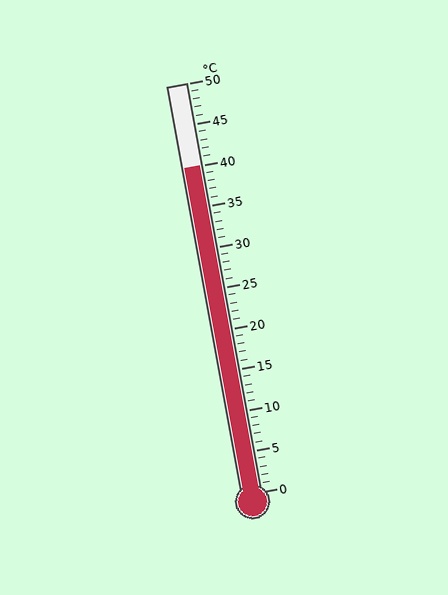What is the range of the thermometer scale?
The thermometer scale ranges from 0°C to 50°C.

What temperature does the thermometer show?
The thermometer shows approximately 40°C.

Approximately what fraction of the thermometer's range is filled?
The thermometer is filled to approximately 80% of its range.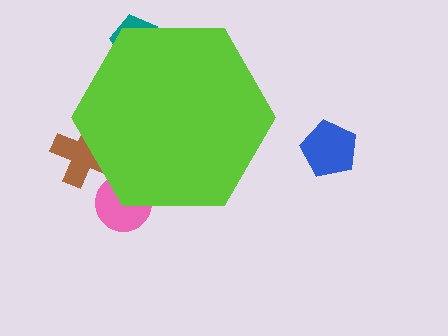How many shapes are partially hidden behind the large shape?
3 shapes are partially hidden.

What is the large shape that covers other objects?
A lime hexagon.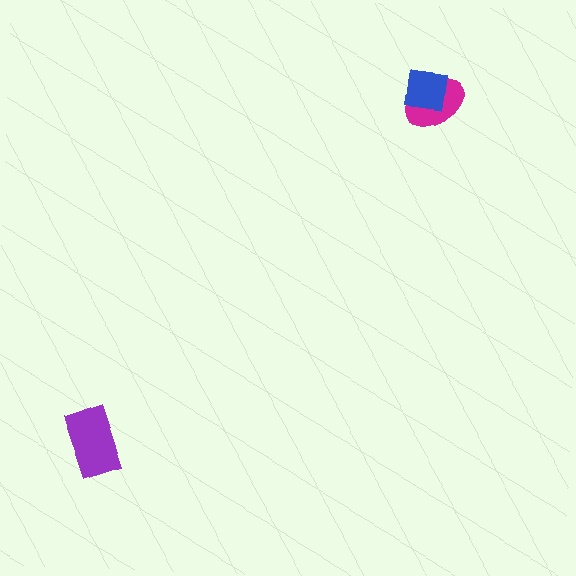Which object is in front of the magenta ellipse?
The blue square is in front of the magenta ellipse.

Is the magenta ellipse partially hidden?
Yes, it is partially covered by another shape.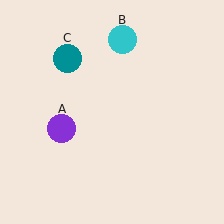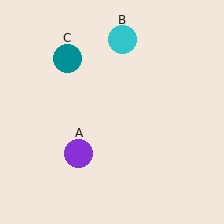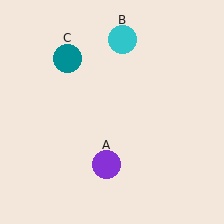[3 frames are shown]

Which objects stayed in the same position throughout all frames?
Cyan circle (object B) and teal circle (object C) remained stationary.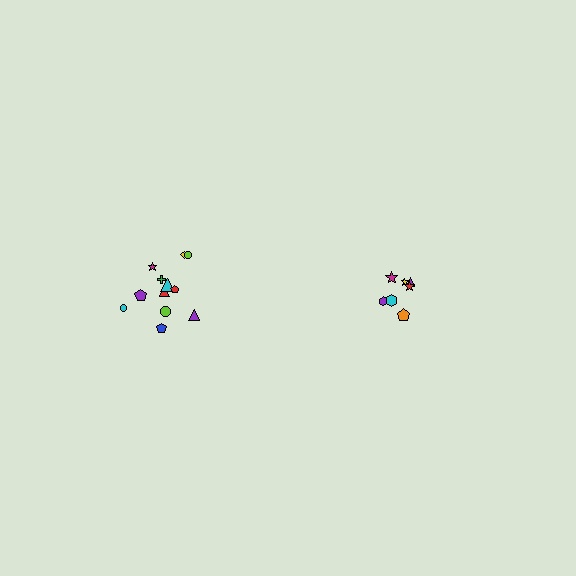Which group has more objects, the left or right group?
The left group.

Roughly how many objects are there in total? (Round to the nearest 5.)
Roughly 20 objects in total.